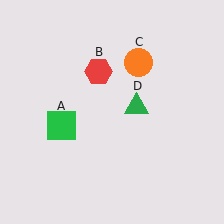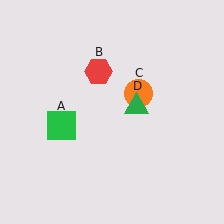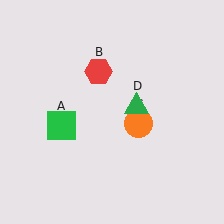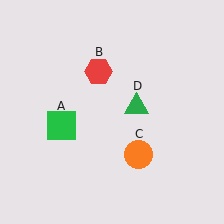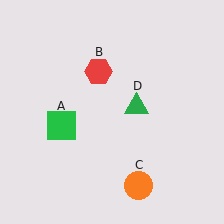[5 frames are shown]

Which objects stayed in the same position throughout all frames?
Green square (object A) and red hexagon (object B) and green triangle (object D) remained stationary.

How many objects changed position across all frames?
1 object changed position: orange circle (object C).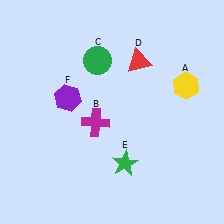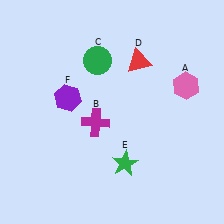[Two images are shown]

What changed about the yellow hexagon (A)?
In Image 1, A is yellow. In Image 2, it changed to pink.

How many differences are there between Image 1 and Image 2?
There is 1 difference between the two images.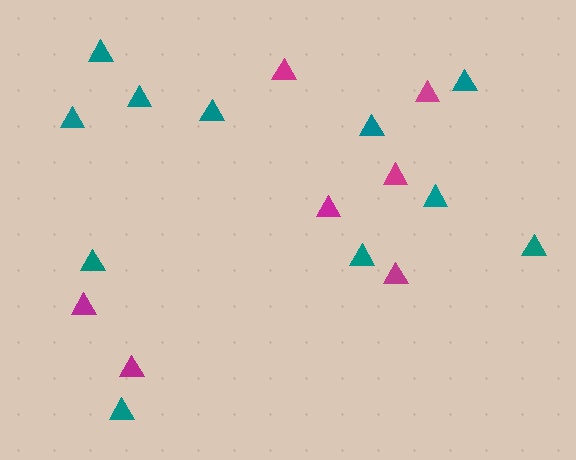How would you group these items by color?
There are 2 groups: one group of teal triangles (11) and one group of magenta triangles (7).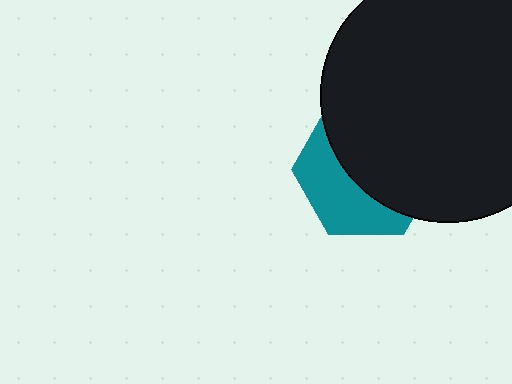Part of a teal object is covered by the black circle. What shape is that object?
It is a hexagon.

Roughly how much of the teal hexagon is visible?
A small part of it is visible (roughly 40%).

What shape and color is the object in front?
The object in front is a black circle.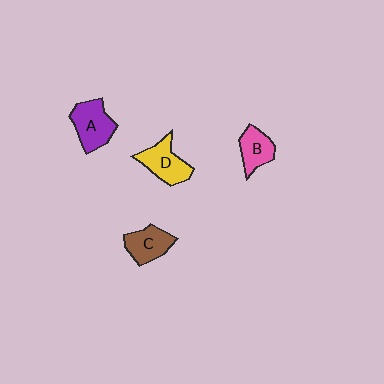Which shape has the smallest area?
Shape B (pink).